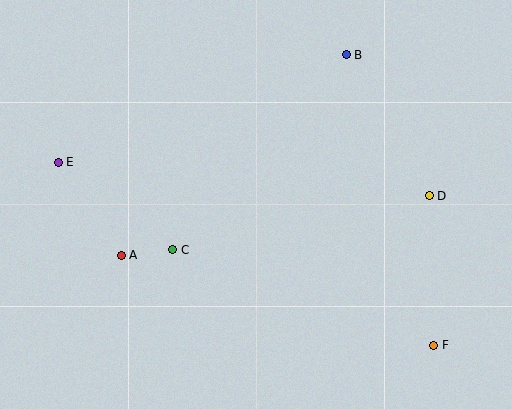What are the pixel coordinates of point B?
Point B is at (346, 55).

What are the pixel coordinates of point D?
Point D is at (429, 196).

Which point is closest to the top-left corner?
Point E is closest to the top-left corner.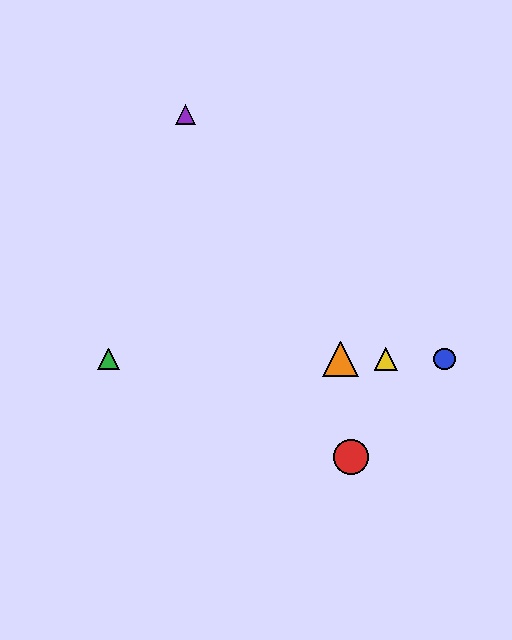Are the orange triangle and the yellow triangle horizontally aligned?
Yes, both are at y≈359.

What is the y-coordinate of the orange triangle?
The orange triangle is at y≈359.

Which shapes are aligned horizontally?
The blue circle, the green triangle, the yellow triangle, the orange triangle are aligned horizontally.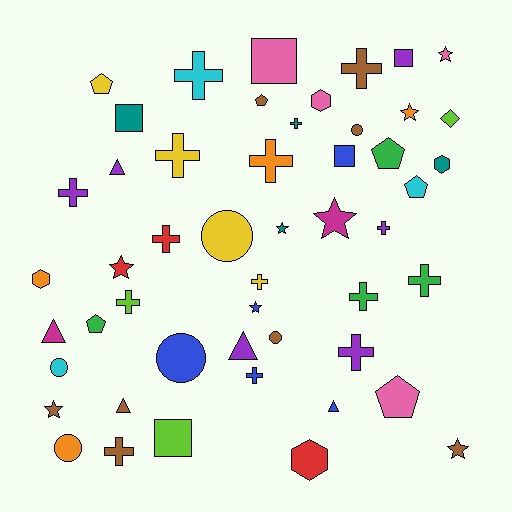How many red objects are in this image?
There are 3 red objects.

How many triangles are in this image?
There are 5 triangles.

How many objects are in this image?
There are 50 objects.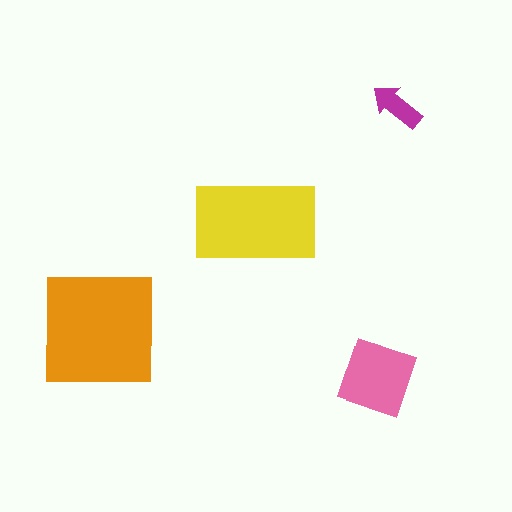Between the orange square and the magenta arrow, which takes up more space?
The orange square.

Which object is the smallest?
The magenta arrow.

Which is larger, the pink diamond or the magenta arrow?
The pink diamond.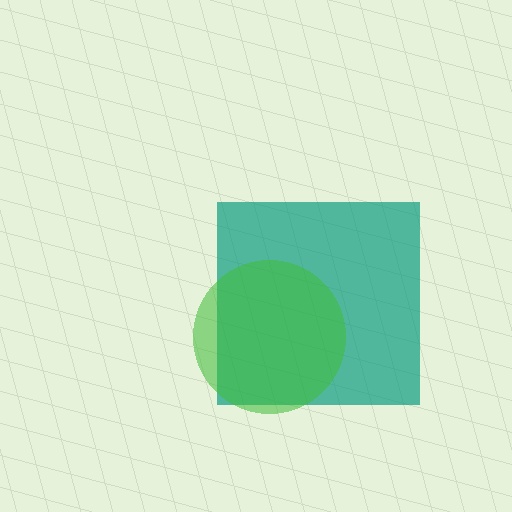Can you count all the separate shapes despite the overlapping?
Yes, there are 2 separate shapes.